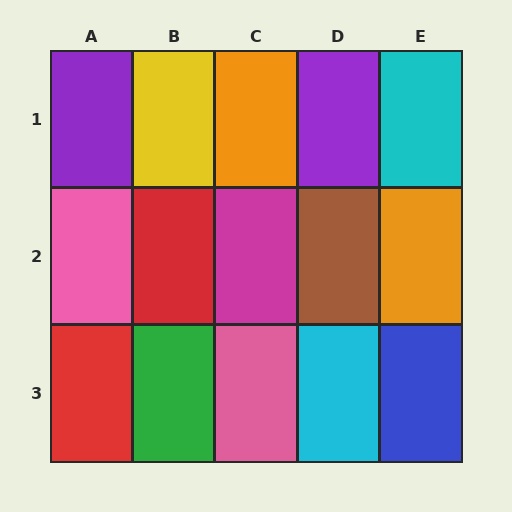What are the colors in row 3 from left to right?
Red, green, pink, cyan, blue.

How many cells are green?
1 cell is green.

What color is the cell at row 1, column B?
Yellow.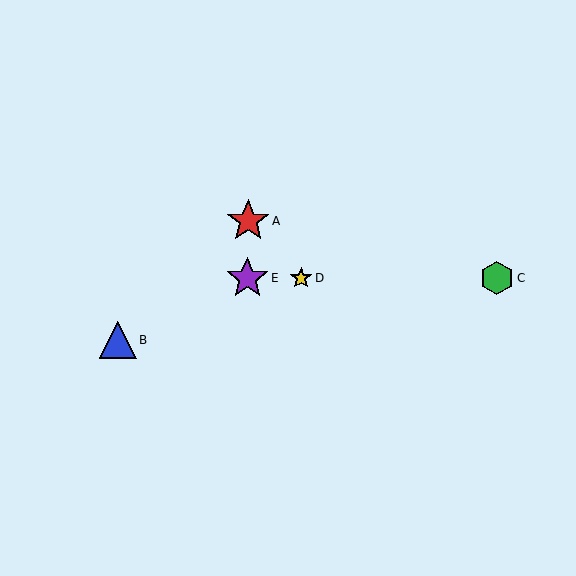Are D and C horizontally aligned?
Yes, both are at y≈278.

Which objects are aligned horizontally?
Objects C, D, E are aligned horizontally.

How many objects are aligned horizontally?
3 objects (C, D, E) are aligned horizontally.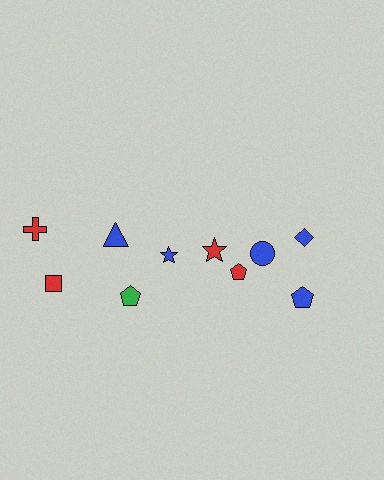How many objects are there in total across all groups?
There are 10 objects.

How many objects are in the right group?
There are 4 objects.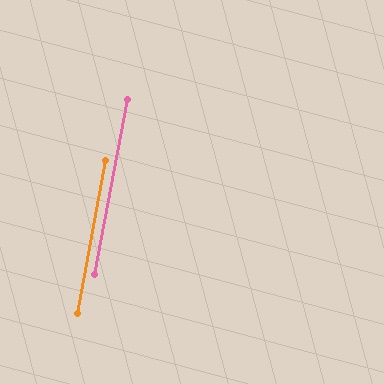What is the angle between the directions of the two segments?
Approximately 0 degrees.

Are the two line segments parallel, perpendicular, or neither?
Parallel — their directions differ by only 0.3°.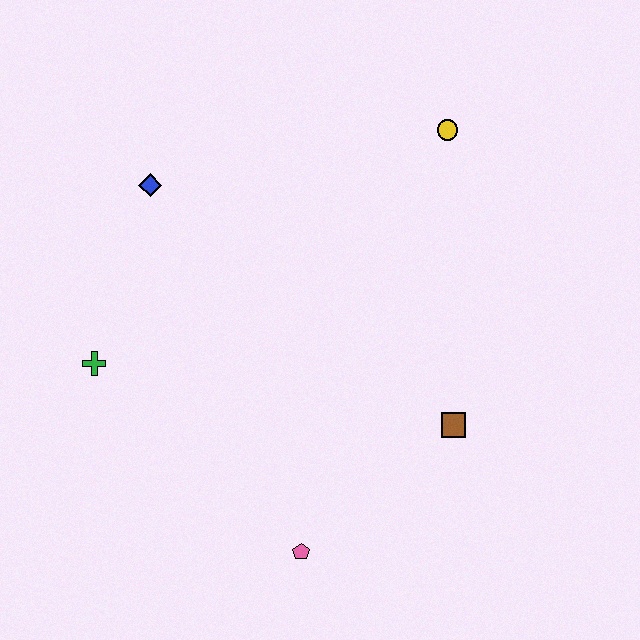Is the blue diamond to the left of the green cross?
No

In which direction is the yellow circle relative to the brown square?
The yellow circle is above the brown square.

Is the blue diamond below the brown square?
No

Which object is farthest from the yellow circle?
The pink pentagon is farthest from the yellow circle.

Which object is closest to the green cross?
The blue diamond is closest to the green cross.